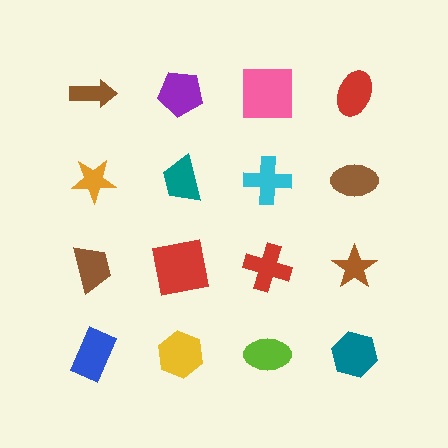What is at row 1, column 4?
A red ellipse.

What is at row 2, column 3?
A cyan cross.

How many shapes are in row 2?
4 shapes.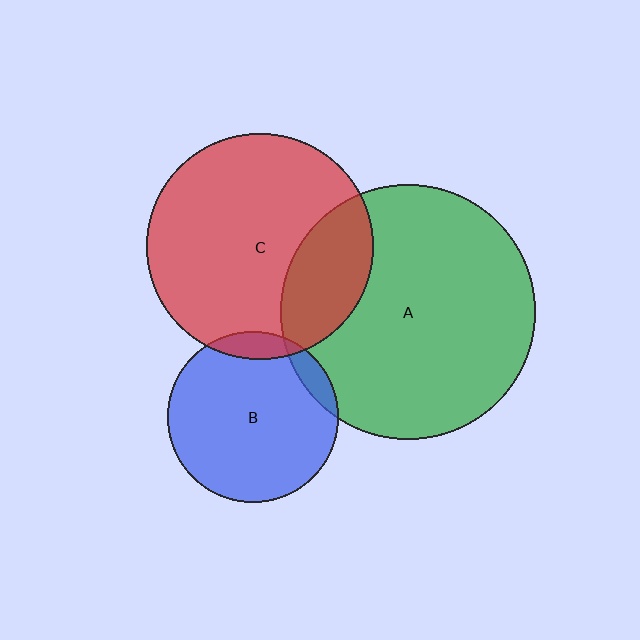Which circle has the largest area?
Circle A (green).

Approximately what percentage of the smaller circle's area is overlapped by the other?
Approximately 25%.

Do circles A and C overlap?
Yes.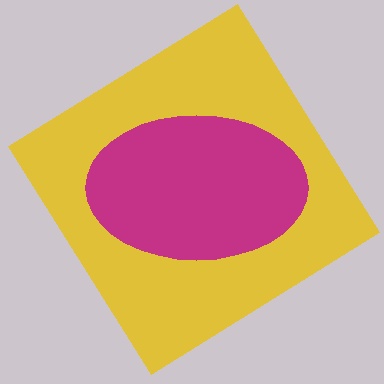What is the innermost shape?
The magenta ellipse.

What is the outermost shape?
The yellow diamond.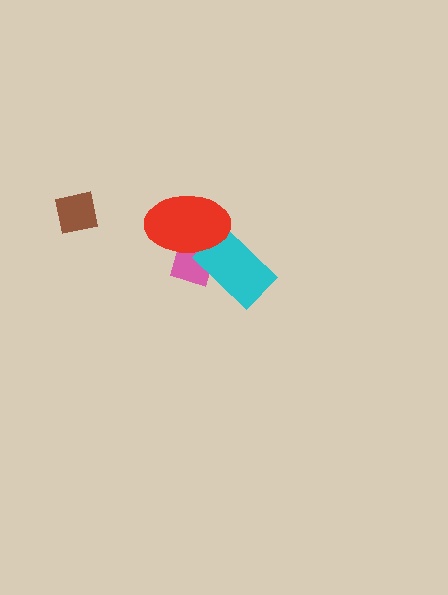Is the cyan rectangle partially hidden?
Yes, it is partially covered by another shape.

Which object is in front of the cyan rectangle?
The red ellipse is in front of the cyan rectangle.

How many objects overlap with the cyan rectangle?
2 objects overlap with the cyan rectangle.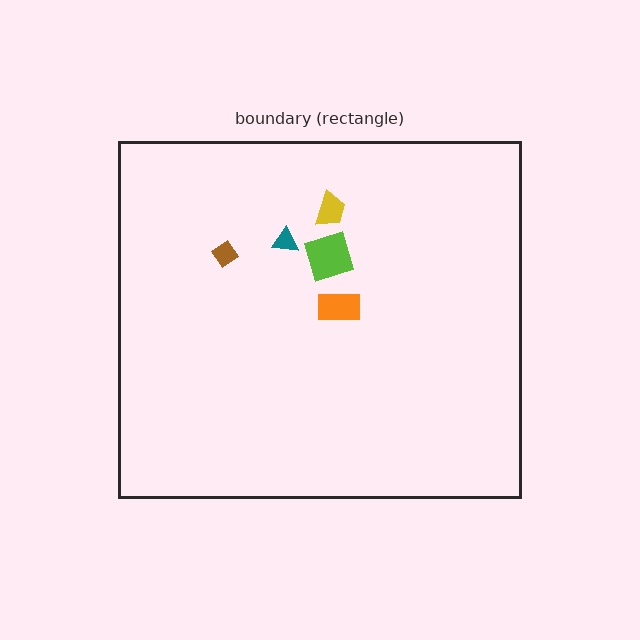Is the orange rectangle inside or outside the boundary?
Inside.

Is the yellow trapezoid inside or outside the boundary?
Inside.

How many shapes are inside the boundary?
6 inside, 0 outside.